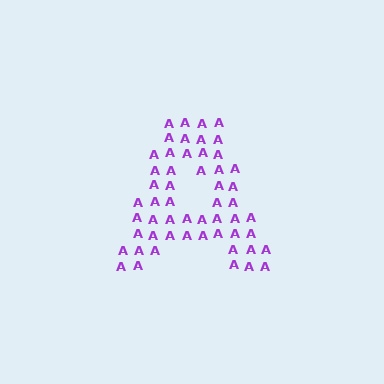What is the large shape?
The large shape is the letter A.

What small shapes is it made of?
It is made of small letter A's.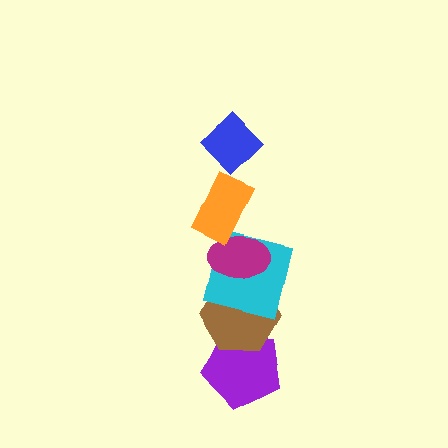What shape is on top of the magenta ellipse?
The orange rectangle is on top of the magenta ellipse.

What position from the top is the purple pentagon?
The purple pentagon is 6th from the top.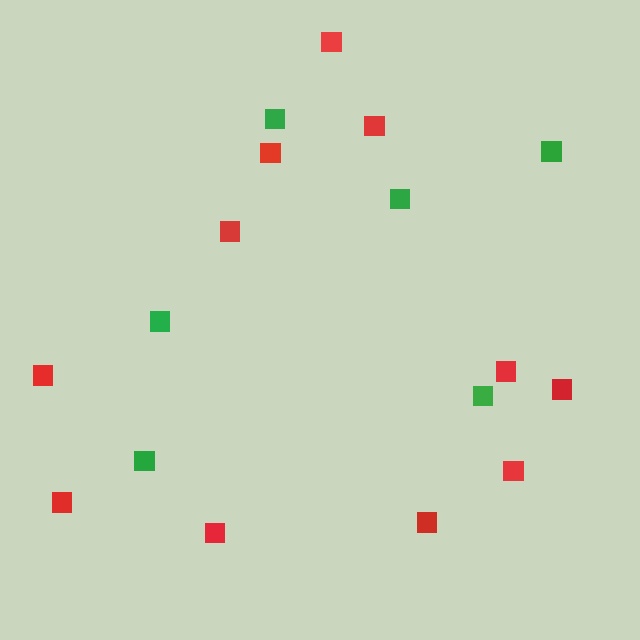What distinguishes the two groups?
There are 2 groups: one group of red squares (11) and one group of green squares (6).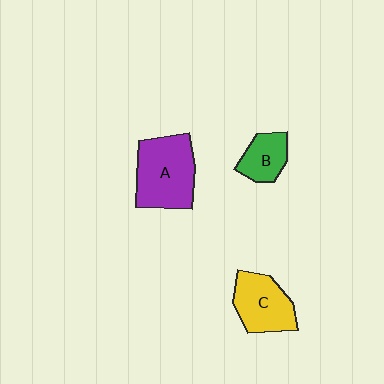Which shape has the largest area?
Shape A (purple).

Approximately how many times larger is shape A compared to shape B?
Approximately 2.1 times.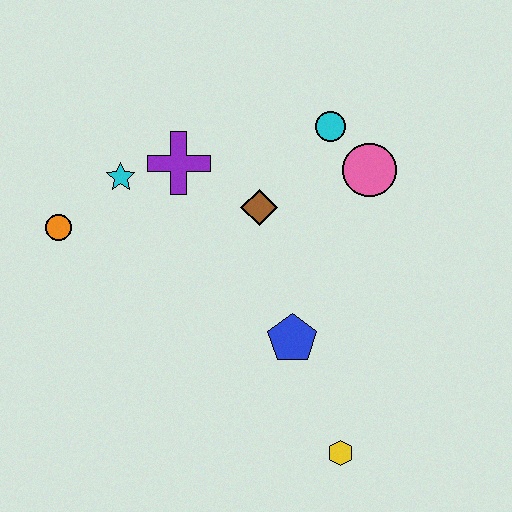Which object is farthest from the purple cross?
The yellow hexagon is farthest from the purple cross.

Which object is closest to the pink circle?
The cyan circle is closest to the pink circle.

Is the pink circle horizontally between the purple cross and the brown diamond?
No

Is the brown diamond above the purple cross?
No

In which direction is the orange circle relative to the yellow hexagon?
The orange circle is to the left of the yellow hexagon.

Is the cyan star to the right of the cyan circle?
No